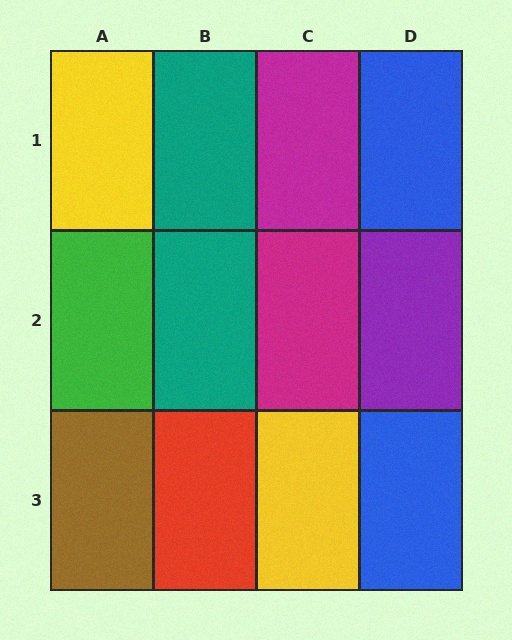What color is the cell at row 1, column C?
Magenta.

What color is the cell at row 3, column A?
Brown.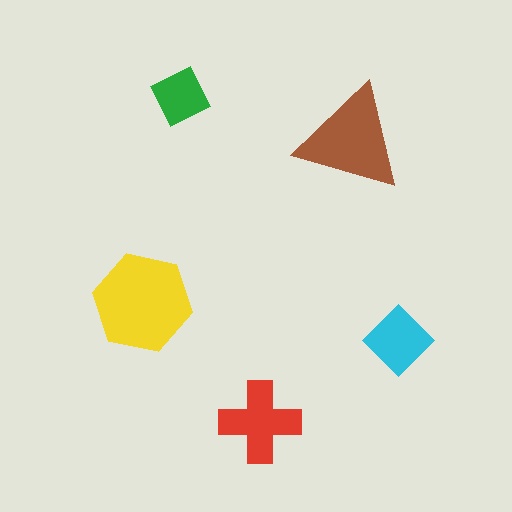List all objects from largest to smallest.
The yellow hexagon, the brown triangle, the red cross, the cyan diamond, the green square.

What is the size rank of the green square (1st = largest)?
5th.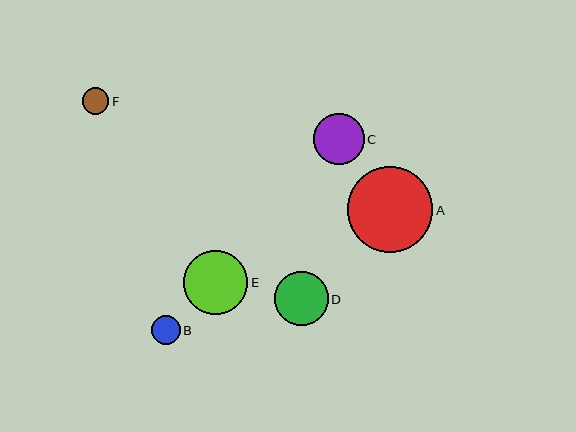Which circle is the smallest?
Circle F is the smallest with a size of approximately 27 pixels.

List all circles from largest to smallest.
From largest to smallest: A, E, D, C, B, F.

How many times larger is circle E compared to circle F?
Circle E is approximately 2.4 times the size of circle F.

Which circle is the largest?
Circle A is the largest with a size of approximately 85 pixels.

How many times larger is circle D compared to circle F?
Circle D is approximately 2.0 times the size of circle F.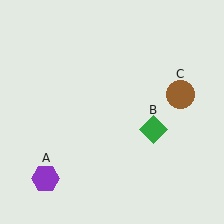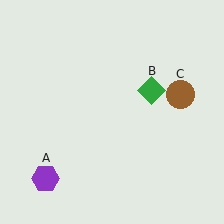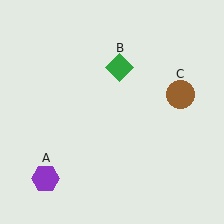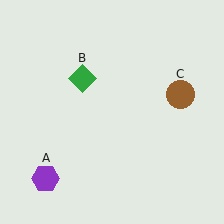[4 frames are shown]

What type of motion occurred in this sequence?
The green diamond (object B) rotated counterclockwise around the center of the scene.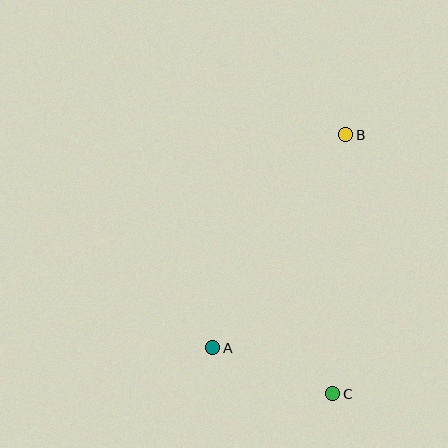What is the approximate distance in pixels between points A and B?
The distance between A and B is approximately 251 pixels.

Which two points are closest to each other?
Points A and C are closest to each other.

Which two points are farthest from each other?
Points B and C are farthest from each other.